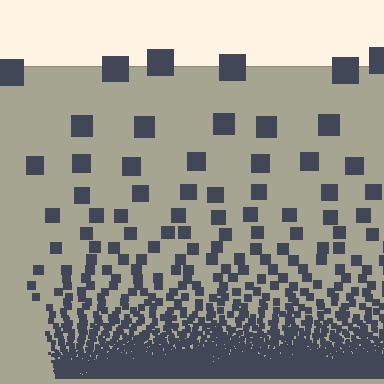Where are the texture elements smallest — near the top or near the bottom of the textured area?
Near the bottom.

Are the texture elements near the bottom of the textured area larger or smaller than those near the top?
Smaller. The gradient is inverted — elements near the bottom are smaller and denser.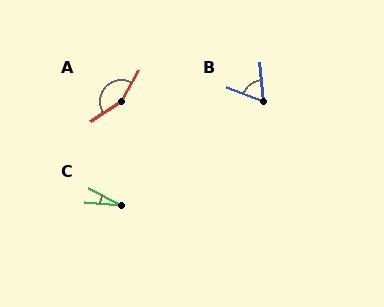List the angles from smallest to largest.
C (23°), B (65°), A (152°).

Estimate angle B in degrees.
Approximately 65 degrees.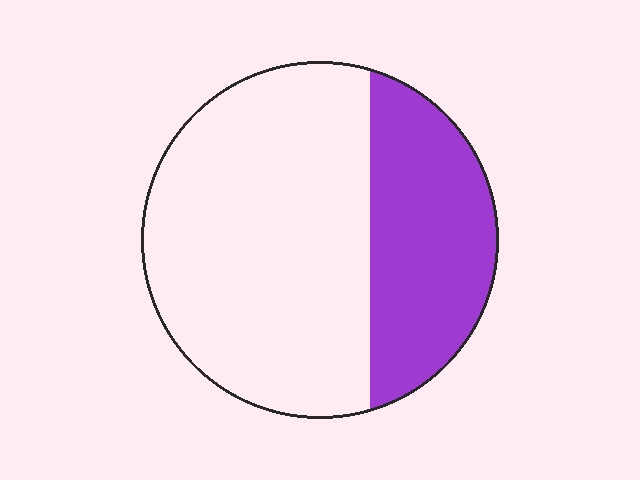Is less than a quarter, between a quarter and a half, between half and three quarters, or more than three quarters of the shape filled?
Between a quarter and a half.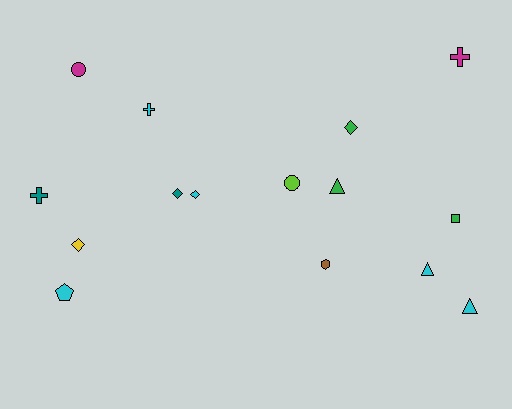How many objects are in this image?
There are 15 objects.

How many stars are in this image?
There are no stars.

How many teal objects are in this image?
There are 2 teal objects.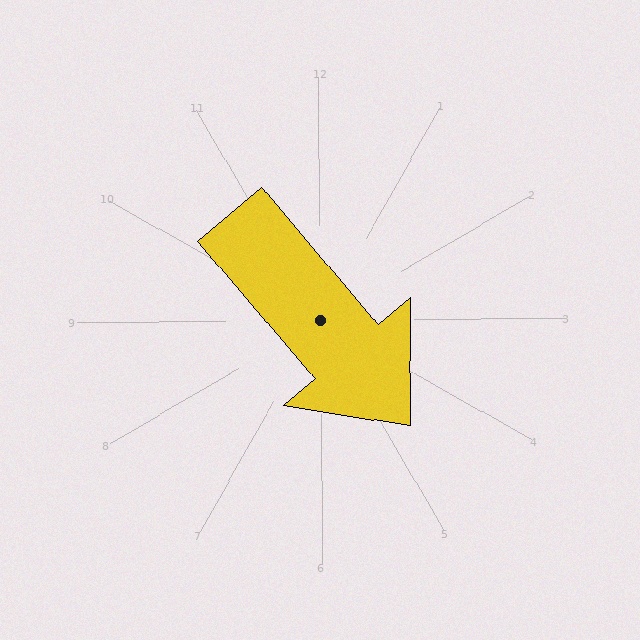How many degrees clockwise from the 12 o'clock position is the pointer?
Approximately 140 degrees.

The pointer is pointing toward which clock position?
Roughly 5 o'clock.